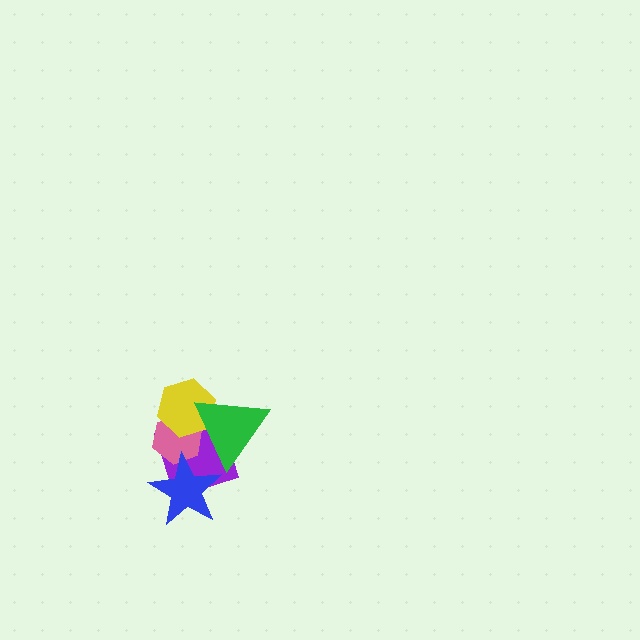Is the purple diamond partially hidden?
Yes, it is partially covered by another shape.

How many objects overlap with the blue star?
2 objects overlap with the blue star.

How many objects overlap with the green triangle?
3 objects overlap with the green triangle.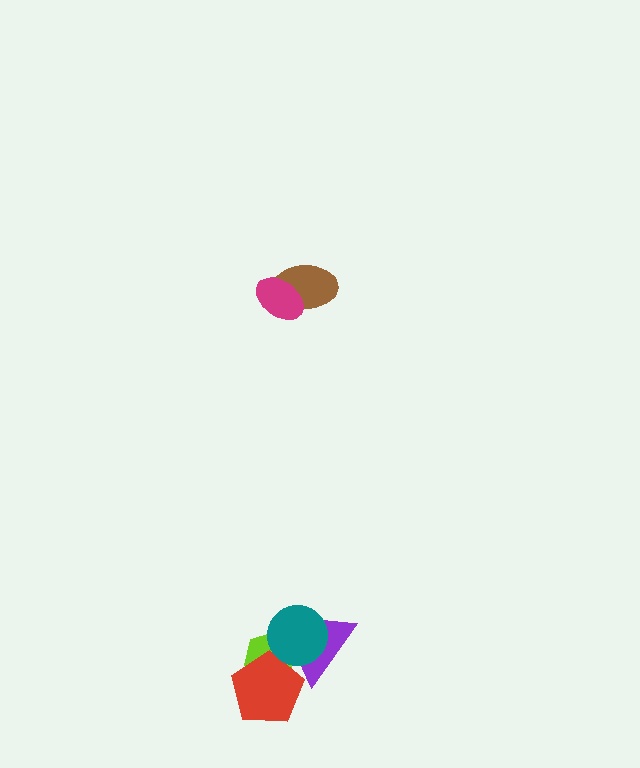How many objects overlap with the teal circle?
2 objects overlap with the teal circle.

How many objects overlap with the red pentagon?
2 objects overlap with the red pentagon.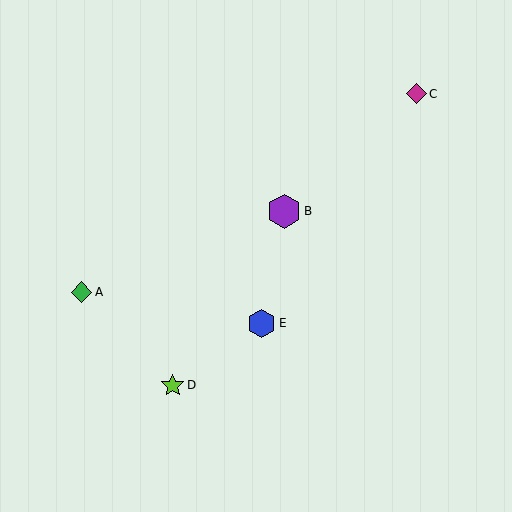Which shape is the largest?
The purple hexagon (labeled B) is the largest.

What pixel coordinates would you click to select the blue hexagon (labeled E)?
Click at (262, 323) to select the blue hexagon E.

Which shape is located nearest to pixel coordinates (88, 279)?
The green diamond (labeled A) at (81, 292) is nearest to that location.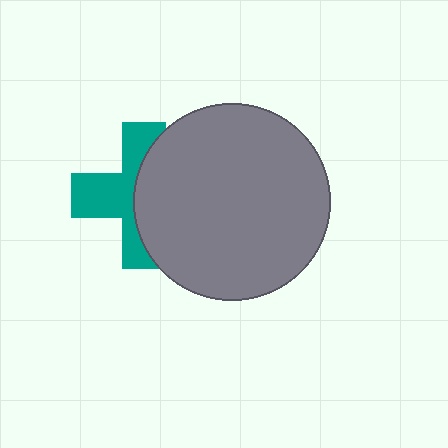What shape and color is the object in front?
The object in front is a gray circle.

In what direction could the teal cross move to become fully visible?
The teal cross could move left. That would shift it out from behind the gray circle entirely.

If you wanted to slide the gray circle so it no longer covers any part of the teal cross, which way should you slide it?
Slide it right — that is the most direct way to separate the two shapes.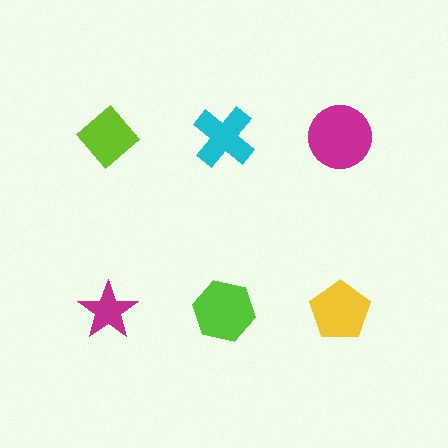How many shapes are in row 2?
3 shapes.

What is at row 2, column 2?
A lime hexagon.